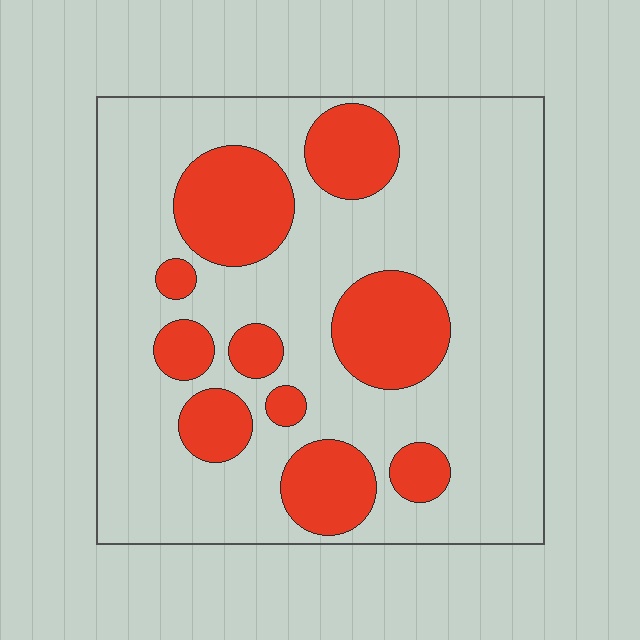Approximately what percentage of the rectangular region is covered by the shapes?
Approximately 25%.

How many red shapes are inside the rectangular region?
10.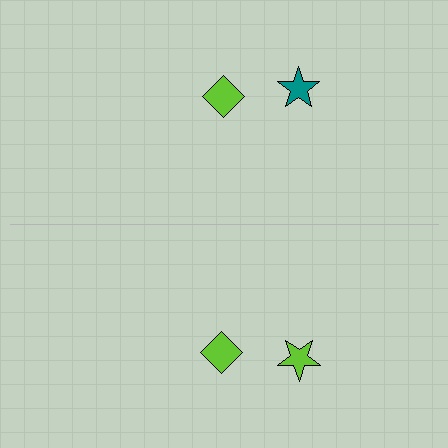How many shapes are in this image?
There are 4 shapes in this image.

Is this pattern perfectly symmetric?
No, the pattern is not perfectly symmetric. The lime star on the bottom side breaks the symmetry — its mirror counterpart is teal.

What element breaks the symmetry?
The lime star on the bottom side breaks the symmetry — its mirror counterpart is teal.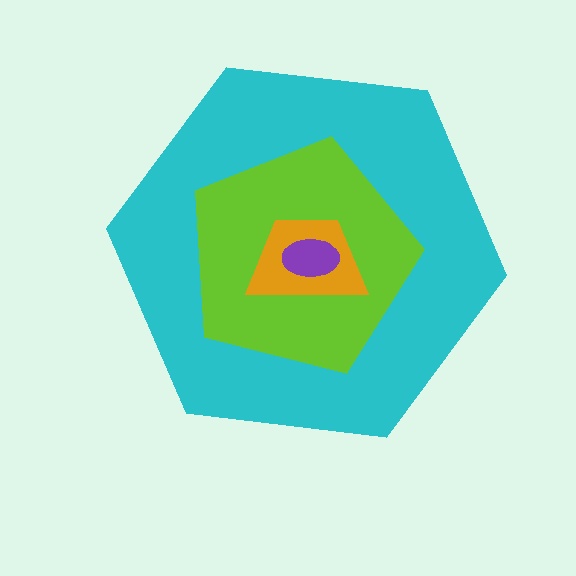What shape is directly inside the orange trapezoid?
The purple ellipse.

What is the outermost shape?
The cyan hexagon.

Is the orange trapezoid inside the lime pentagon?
Yes.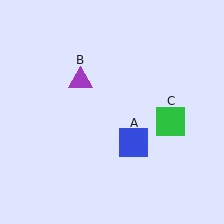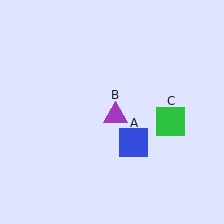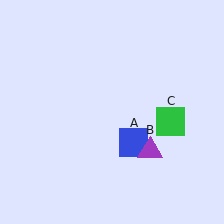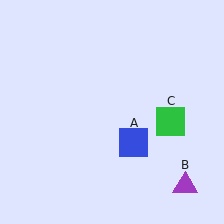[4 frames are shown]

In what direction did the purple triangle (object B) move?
The purple triangle (object B) moved down and to the right.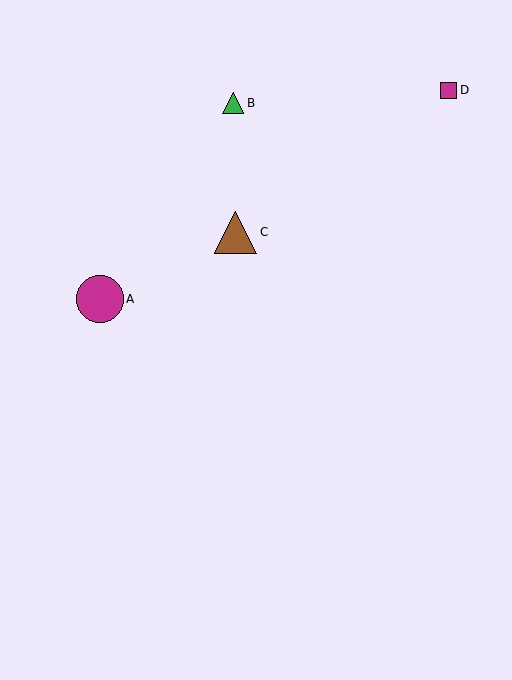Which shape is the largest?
The magenta circle (labeled A) is the largest.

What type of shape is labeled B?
Shape B is a green triangle.